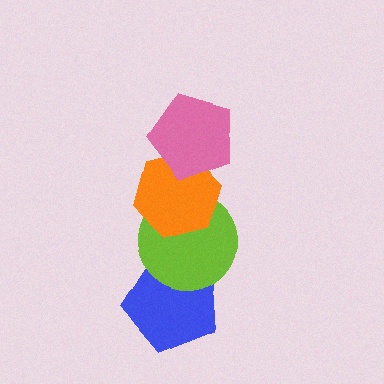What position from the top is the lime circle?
The lime circle is 3rd from the top.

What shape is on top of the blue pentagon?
The lime circle is on top of the blue pentagon.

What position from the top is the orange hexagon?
The orange hexagon is 2nd from the top.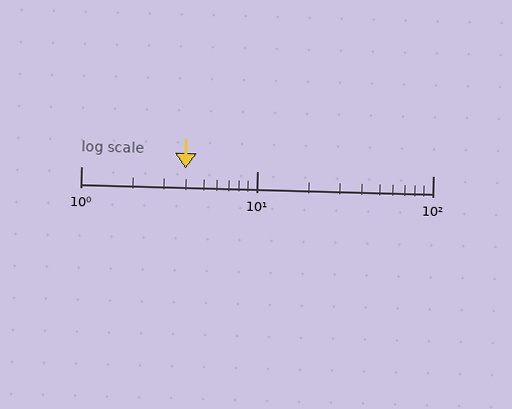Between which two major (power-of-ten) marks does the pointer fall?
The pointer is between 1 and 10.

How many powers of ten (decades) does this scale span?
The scale spans 2 decades, from 1 to 100.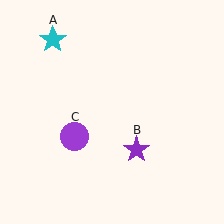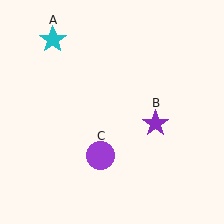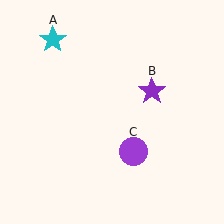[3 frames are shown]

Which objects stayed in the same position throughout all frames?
Cyan star (object A) remained stationary.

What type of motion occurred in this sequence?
The purple star (object B), purple circle (object C) rotated counterclockwise around the center of the scene.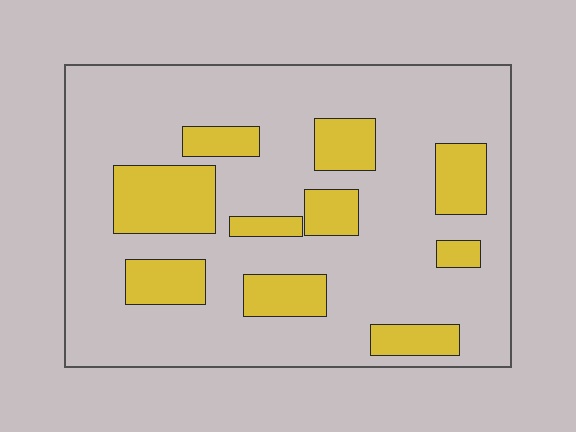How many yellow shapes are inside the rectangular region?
10.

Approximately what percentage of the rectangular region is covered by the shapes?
Approximately 25%.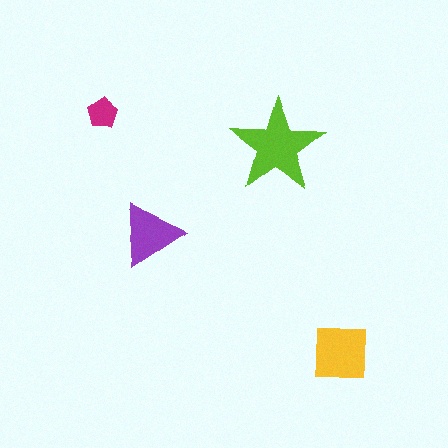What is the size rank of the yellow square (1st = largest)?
2nd.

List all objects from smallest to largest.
The magenta pentagon, the purple triangle, the yellow square, the lime star.